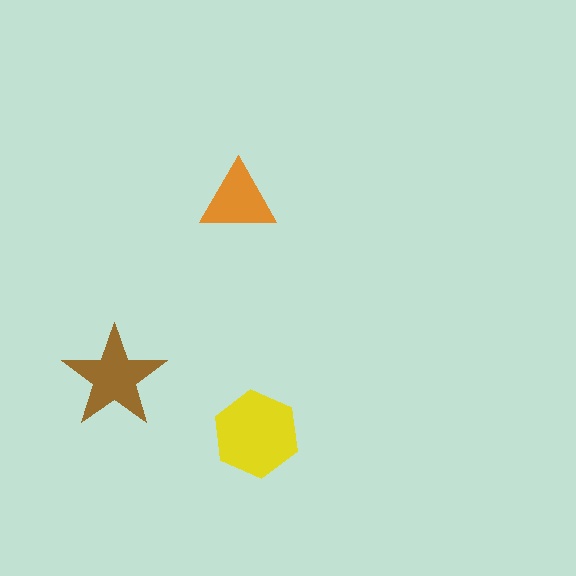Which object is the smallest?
The orange triangle.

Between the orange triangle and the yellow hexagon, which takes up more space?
The yellow hexagon.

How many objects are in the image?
There are 3 objects in the image.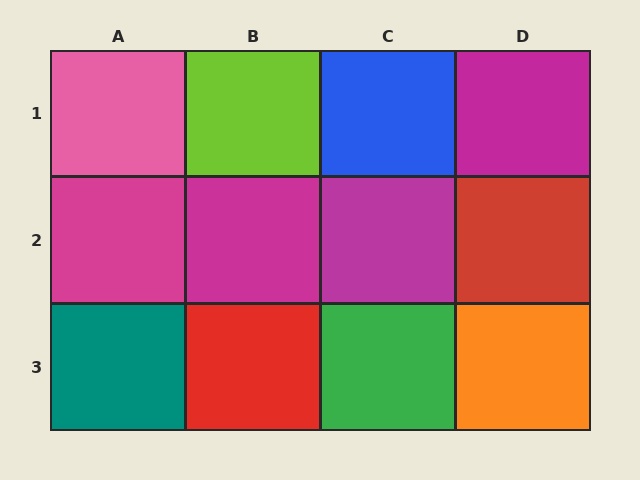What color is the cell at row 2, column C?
Magenta.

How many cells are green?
1 cell is green.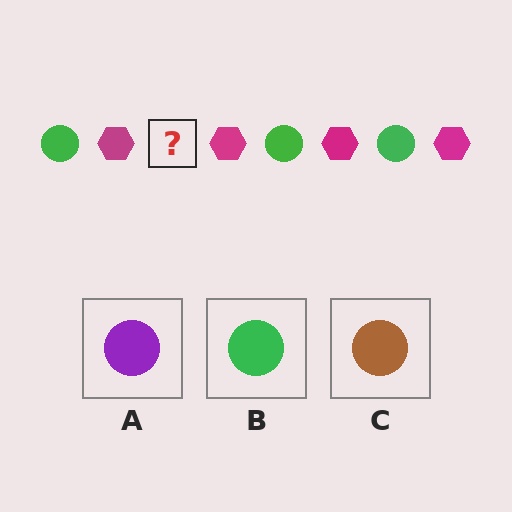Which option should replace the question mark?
Option B.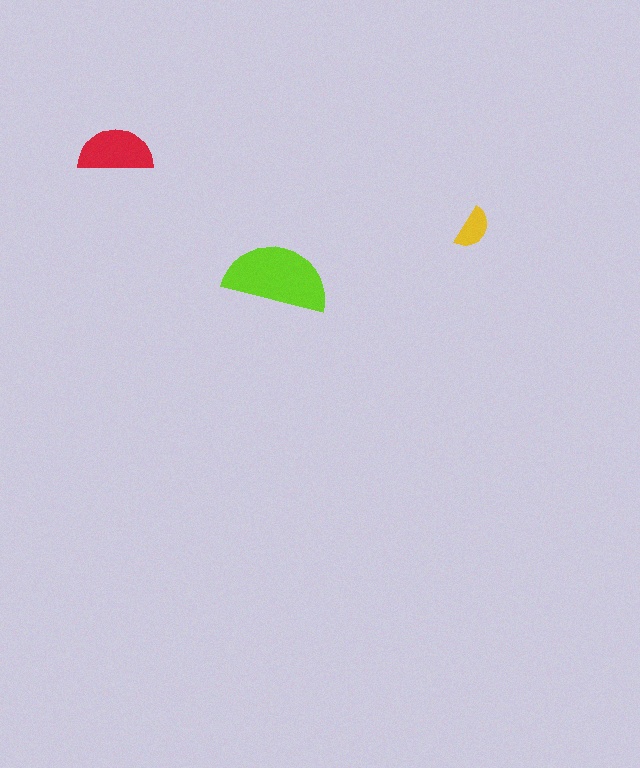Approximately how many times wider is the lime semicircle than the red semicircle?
About 1.5 times wider.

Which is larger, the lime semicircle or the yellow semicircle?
The lime one.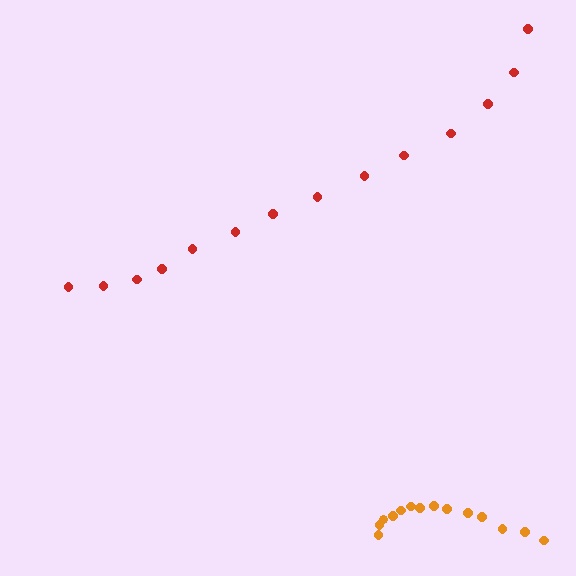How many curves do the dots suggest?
There are 2 distinct paths.